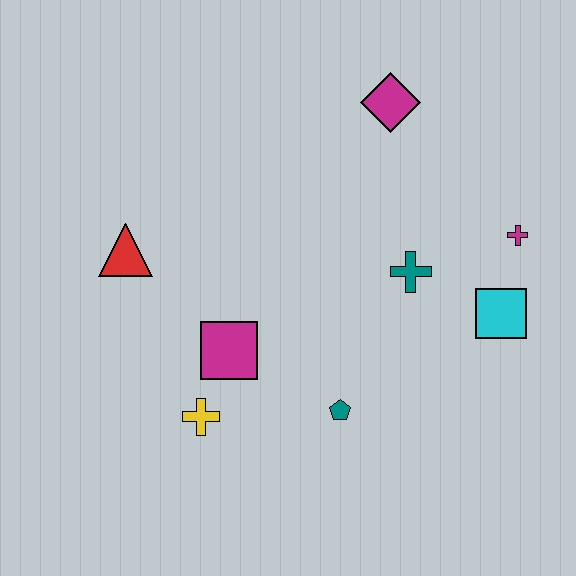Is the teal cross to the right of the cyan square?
No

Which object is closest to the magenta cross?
The cyan square is closest to the magenta cross.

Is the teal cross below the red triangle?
Yes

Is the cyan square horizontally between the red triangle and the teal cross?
No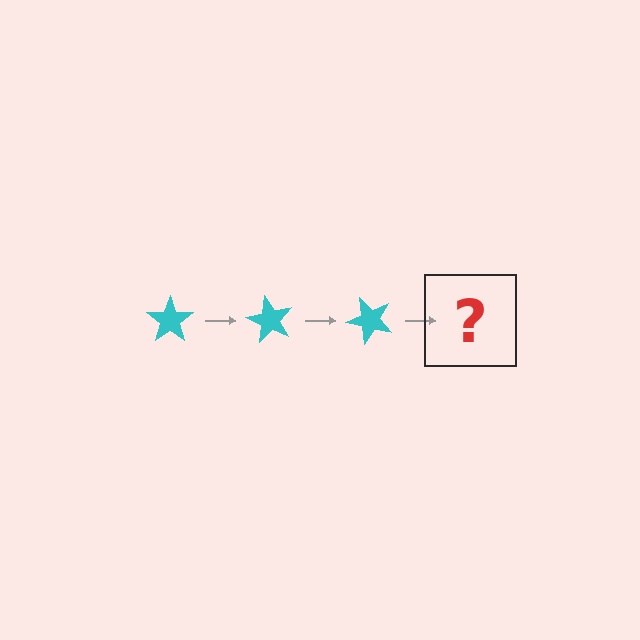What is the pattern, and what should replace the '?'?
The pattern is that the star rotates 60 degrees each step. The '?' should be a cyan star rotated 180 degrees.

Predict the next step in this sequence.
The next step is a cyan star rotated 180 degrees.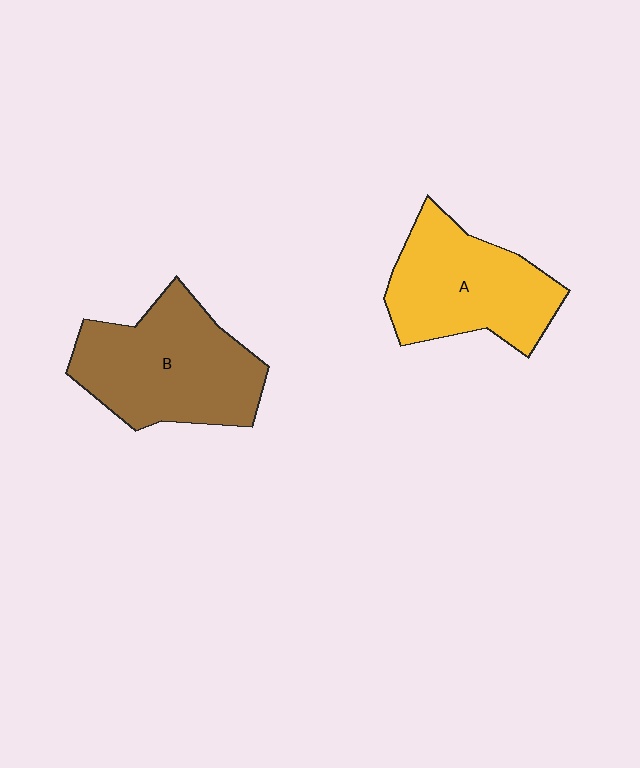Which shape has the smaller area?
Shape A (yellow).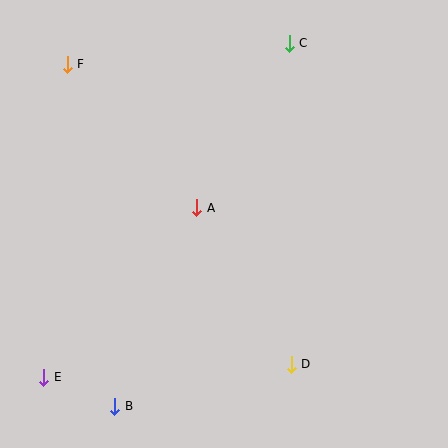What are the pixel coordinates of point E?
Point E is at (44, 377).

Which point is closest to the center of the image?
Point A at (197, 208) is closest to the center.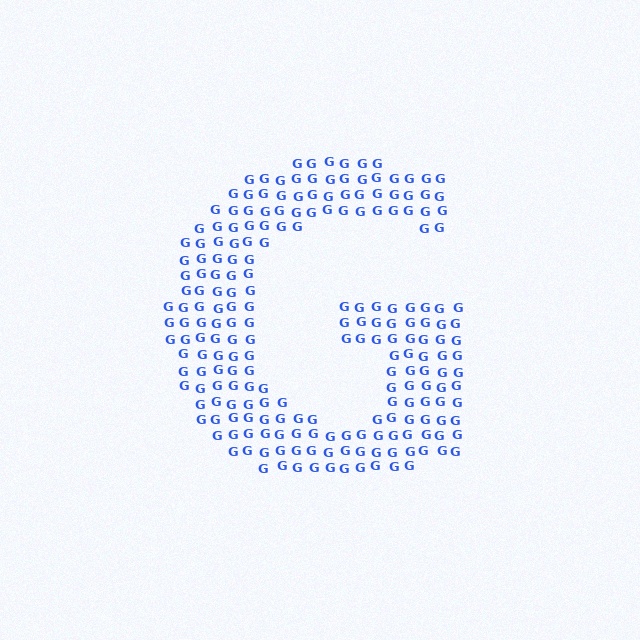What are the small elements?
The small elements are letter G's.